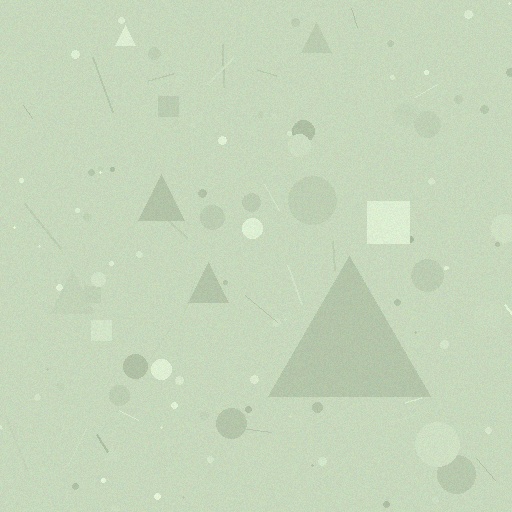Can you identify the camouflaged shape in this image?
The camouflaged shape is a triangle.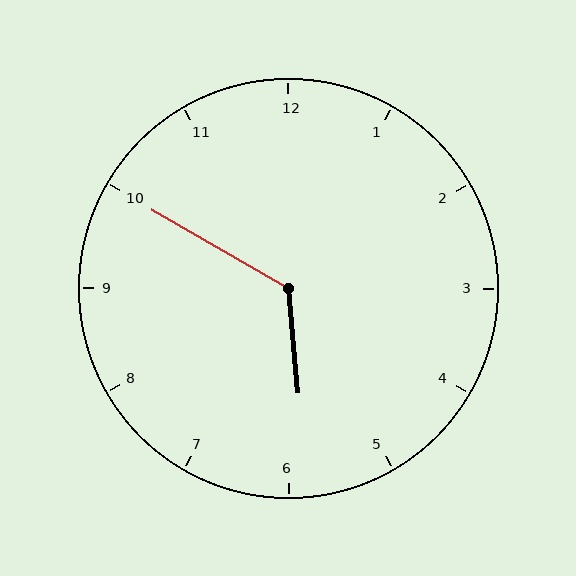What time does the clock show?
5:50.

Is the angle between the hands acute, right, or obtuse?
It is obtuse.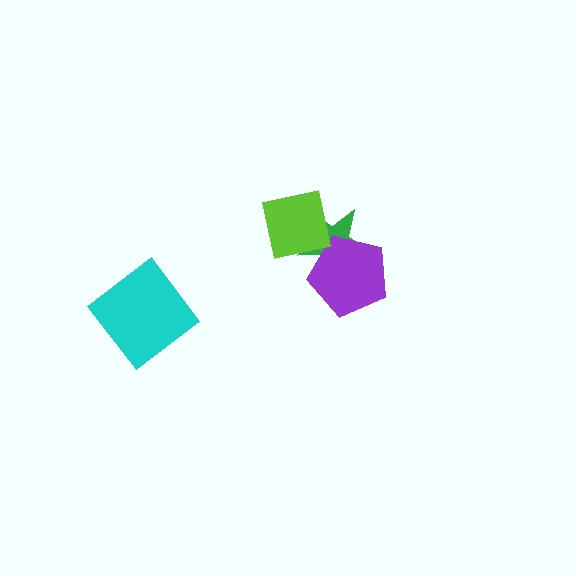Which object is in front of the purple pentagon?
The lime square is in front of the purple pentagon.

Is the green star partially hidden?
Yes, it is partially covered by another shape.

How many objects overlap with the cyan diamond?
0 objects overlap with the cyan diamond.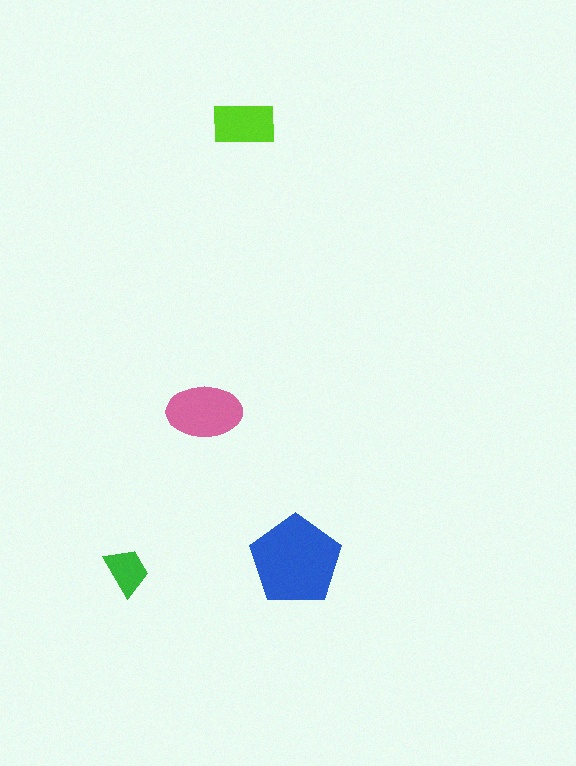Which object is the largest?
The blue pentagon.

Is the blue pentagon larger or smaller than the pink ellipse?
Larger.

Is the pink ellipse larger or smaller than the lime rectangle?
Larger.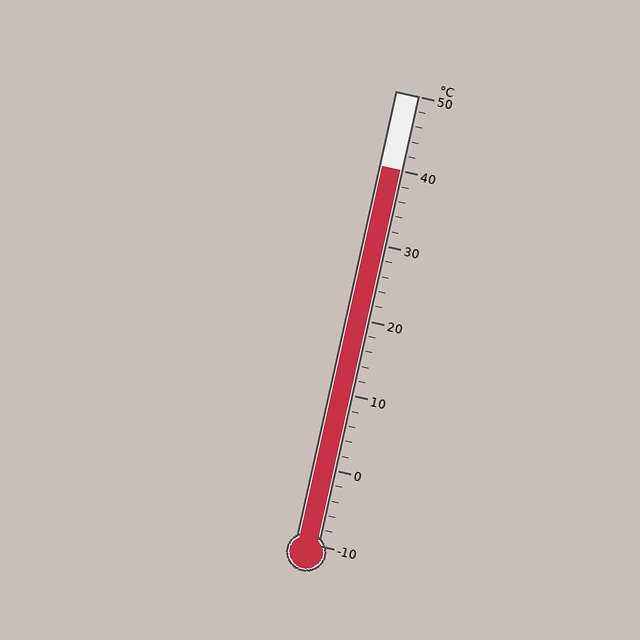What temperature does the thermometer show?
The thermometer shows approximately 40°C.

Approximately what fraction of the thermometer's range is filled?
The thermometer is filled to approximately 85% of its range.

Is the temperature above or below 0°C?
The temperature is above 0°C.